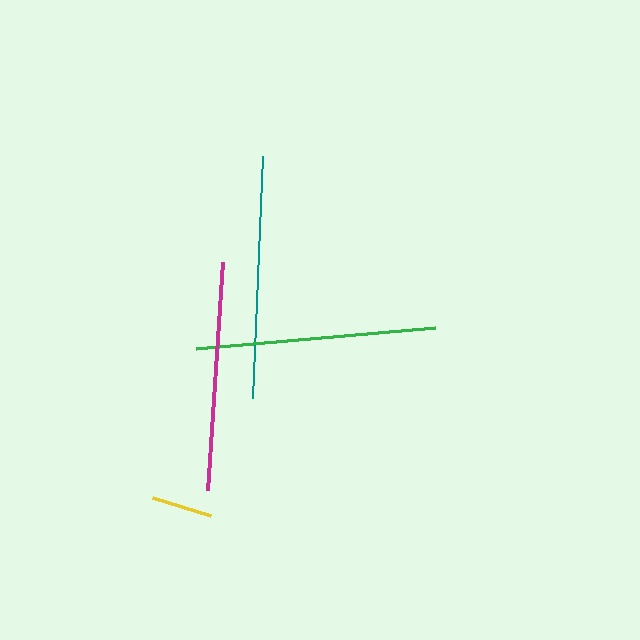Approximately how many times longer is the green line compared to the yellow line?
The green line is approximately 4.0 times the length of the yellow line.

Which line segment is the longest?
The teal line is the longest at approximately 242 pixels.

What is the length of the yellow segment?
The yellow segment is approximately 60 pixels long.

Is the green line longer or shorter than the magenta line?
The green line is longer than the magenta line.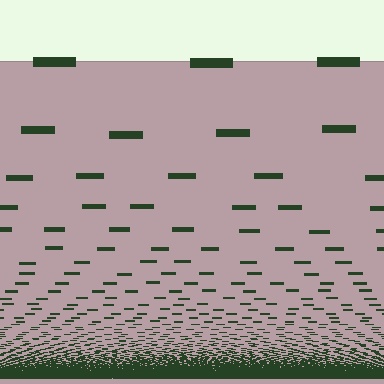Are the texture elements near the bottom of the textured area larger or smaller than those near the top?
Smaller. The gradient is inverted — elements near the bottom are smaller and denser.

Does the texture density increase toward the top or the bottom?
Density increases toward the bottom.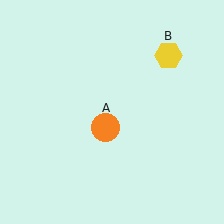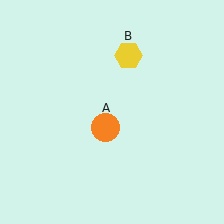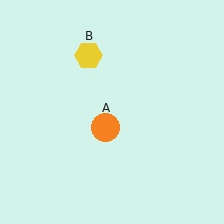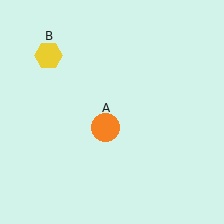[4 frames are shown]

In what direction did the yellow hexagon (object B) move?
The yellow hexagon (object B) moved left.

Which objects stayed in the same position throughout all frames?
Orange circle (object A) remained stationary.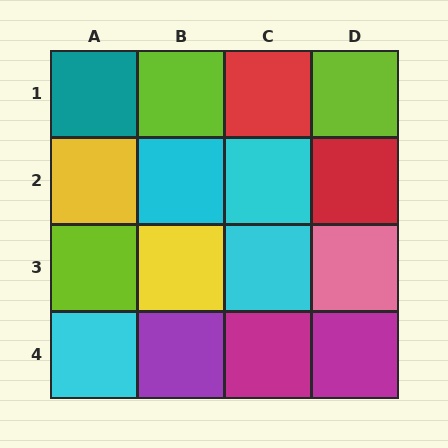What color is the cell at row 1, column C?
Red.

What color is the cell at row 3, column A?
Lime.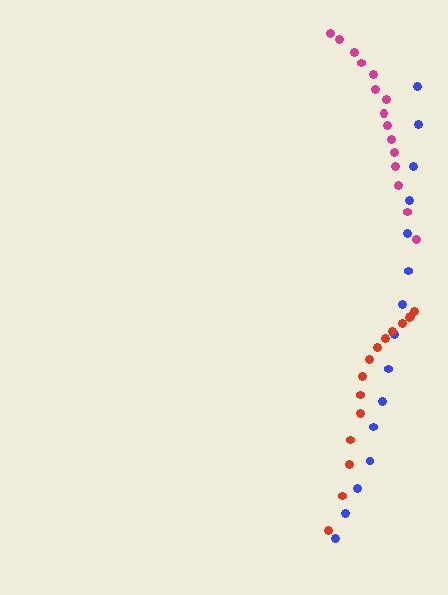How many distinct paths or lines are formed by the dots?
There are 3 distinct paths.